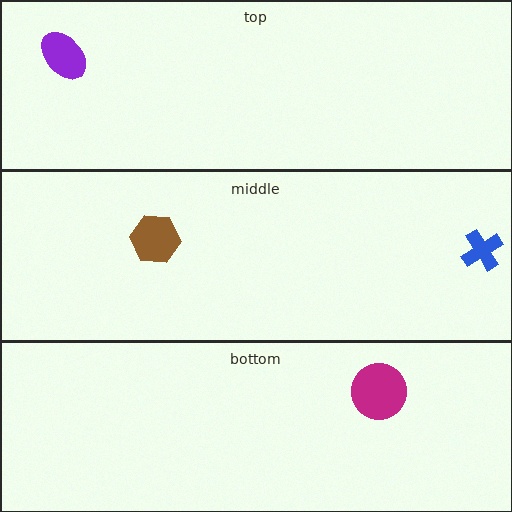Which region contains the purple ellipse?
The top region.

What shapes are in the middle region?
The blue cross, the brown hexagon.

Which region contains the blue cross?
The middle region.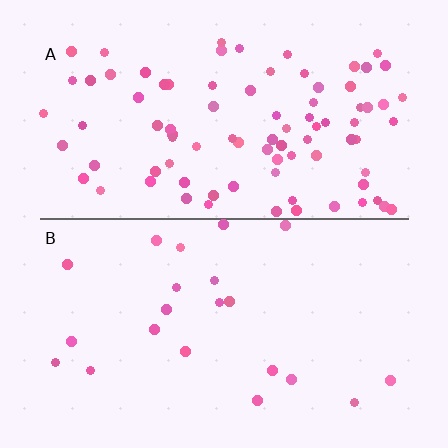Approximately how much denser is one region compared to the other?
Approximately 4.1× — region A over region B.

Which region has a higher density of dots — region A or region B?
A (the top).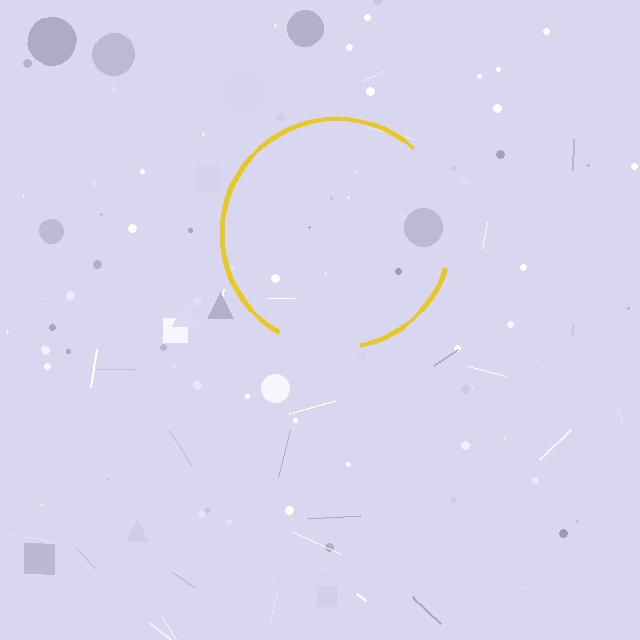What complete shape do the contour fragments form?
The contour fragments form a circle.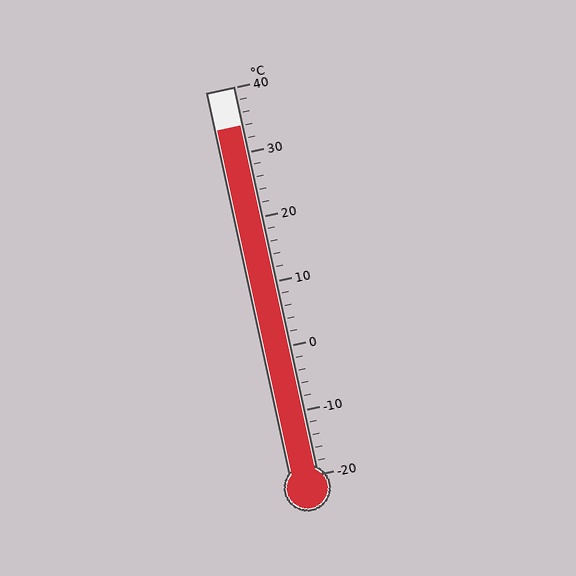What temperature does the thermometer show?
The thermometer shows approximately 34°C.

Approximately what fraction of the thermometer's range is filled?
The thermometer is filled to approximately 90% of its range.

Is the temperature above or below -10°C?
The temperature is above -10°C.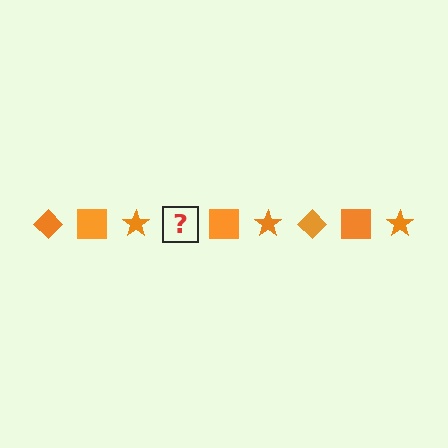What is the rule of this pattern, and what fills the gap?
The rule is that the pattern cycles through diamond, square, star shapes in orange. The gap should be filled with an orange diamond.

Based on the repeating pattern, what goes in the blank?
The blank should be an orange diamond.